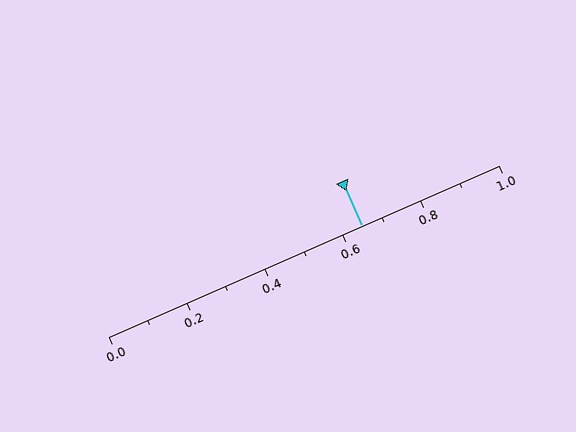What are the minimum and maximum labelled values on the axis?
The axis runs from 0.0 to 1.0.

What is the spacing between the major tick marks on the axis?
The major ticks are spaced 0.2 apart.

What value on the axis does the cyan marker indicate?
The marker indicates approximately 0.65.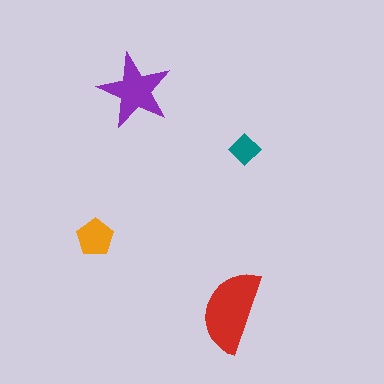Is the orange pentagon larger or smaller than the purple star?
Smaller.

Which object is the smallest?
The teal diamond.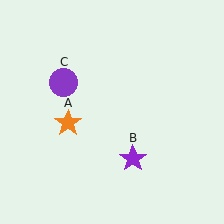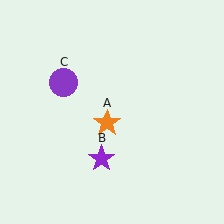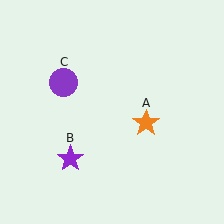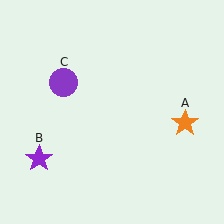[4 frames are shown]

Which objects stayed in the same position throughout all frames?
Purple circle (object C) remained stationary.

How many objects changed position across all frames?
2 objects changed position: orange star (object A), purple star (object B).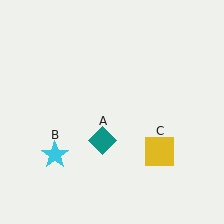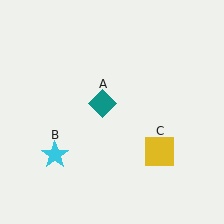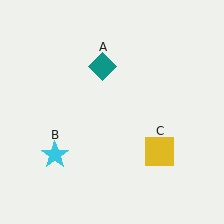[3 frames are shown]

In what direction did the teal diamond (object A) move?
The teal diamond (object A) moved up.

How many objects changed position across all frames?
1 object changed position: teal diamond (object A).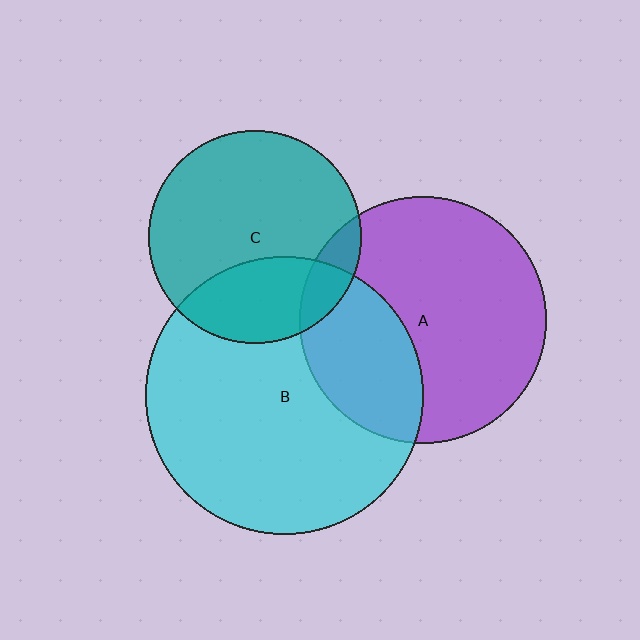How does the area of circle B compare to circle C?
Approximately 1.7 times.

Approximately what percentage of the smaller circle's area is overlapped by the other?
Approximately 10%.